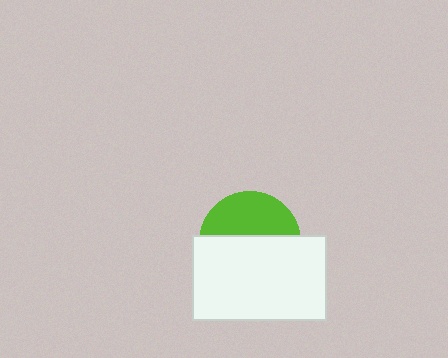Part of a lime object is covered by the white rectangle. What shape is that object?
It is a circle.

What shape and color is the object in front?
The object in front is a white rectangle.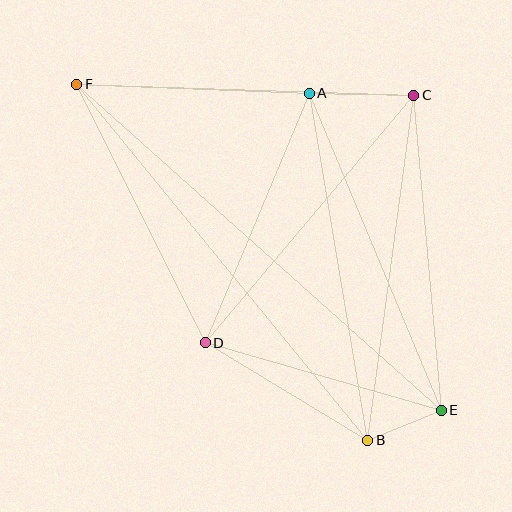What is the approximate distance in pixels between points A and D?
The distance between A and D is approximately 270 pixels.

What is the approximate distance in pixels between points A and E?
The distance between A and E is approximately 343 pixels.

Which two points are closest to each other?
Points B and E are closest to each other.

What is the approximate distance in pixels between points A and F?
The distance between A and F is approximately 233 pixels.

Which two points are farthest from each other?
Points E and F are farthest from each other.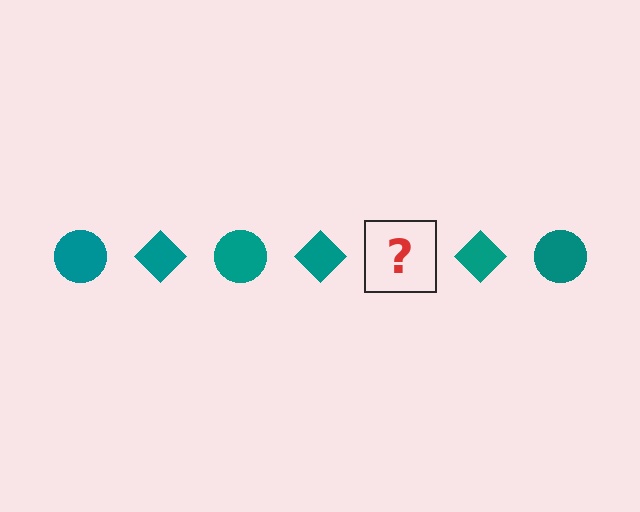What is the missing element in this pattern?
The missing element is a teal circle.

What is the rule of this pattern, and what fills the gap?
The rule is that the pattern cycles through circle, diamond shapes in teal. The gap should be filled with a teal circle.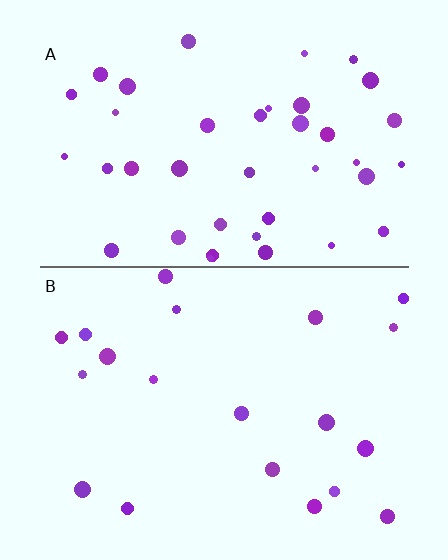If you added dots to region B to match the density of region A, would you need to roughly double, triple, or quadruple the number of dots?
Approximately double.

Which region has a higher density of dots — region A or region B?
A (the top).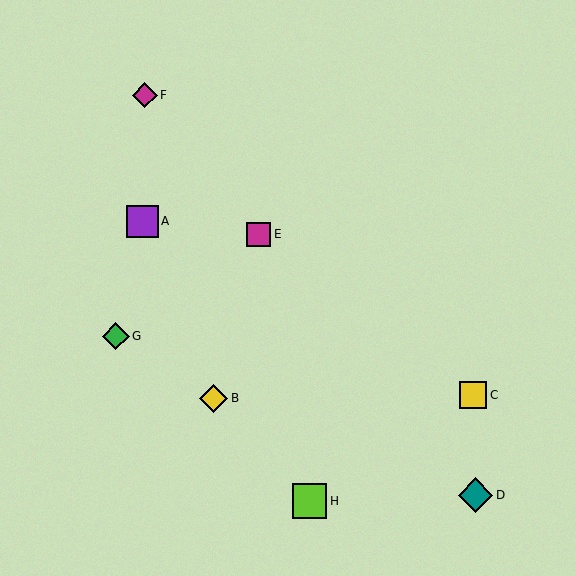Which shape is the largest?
The teal diamond (labeled D) is the largest.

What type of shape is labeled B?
Shape B is a yellow diamond.